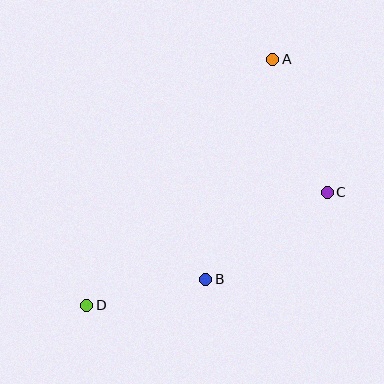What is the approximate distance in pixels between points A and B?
The distance between A and B is approximately 230 pixels.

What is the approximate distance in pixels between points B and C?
The distance between B and C is approximately 149 pixels.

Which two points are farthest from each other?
Points A and D are farthest from each other.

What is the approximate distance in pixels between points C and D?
The distance between C and D is approximately 266 pixels.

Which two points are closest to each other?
Points B and D are closest to each other.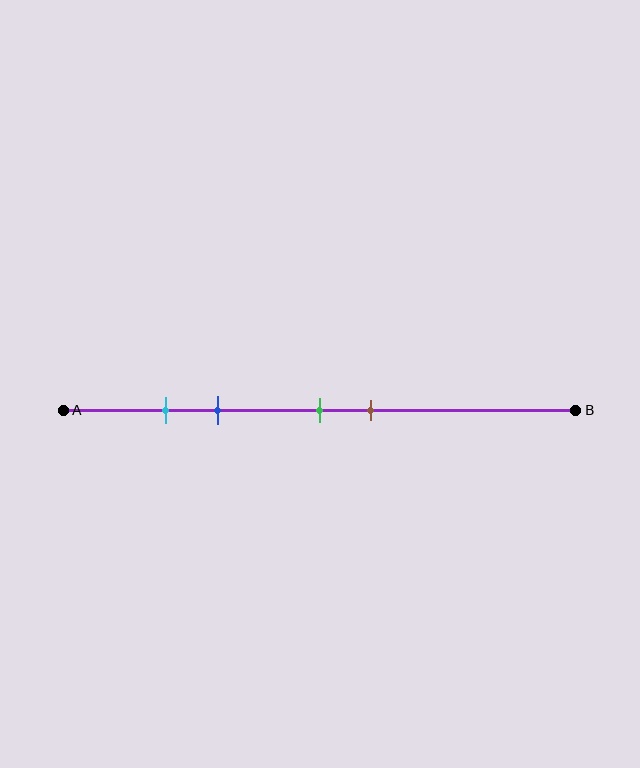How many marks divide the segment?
There are 4 marks dividing the segment.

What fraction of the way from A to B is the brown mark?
The brown mark is approximately 60% (0.6) of the way from A to B.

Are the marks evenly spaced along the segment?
No, the marks are not evenly spaced.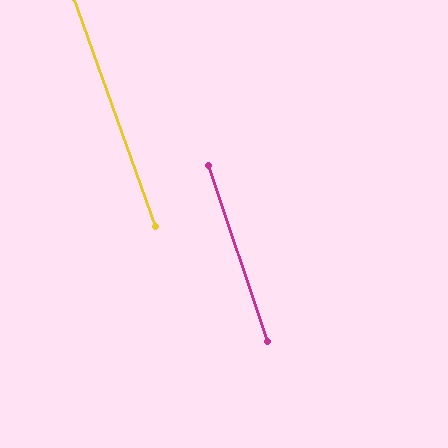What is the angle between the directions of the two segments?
Approximately 1 degree.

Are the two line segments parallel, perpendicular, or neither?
Parallel — their directions differ by only 1.1°.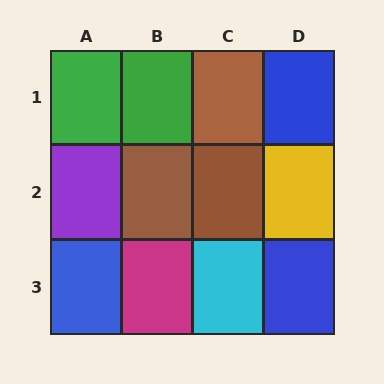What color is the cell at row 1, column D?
Blue.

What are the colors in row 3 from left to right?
Blue, magenta, cyan, blue.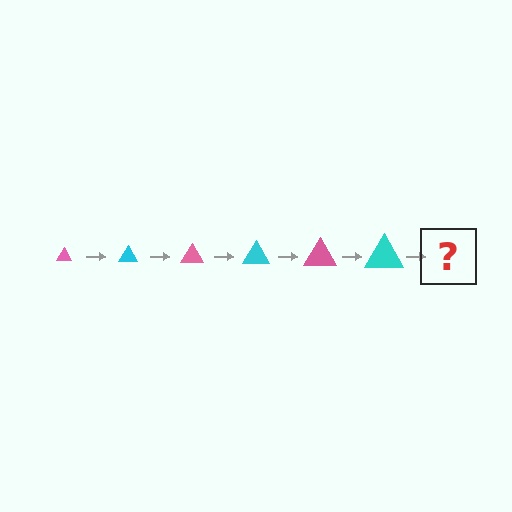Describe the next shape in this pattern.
It should be a pink triangle, larger than the previous one.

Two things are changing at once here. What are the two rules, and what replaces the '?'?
The two rules are that the triangle grows larger each step and the color cycles through pink and cyan. The '?' should be a pink triangle, larger than the previous one.